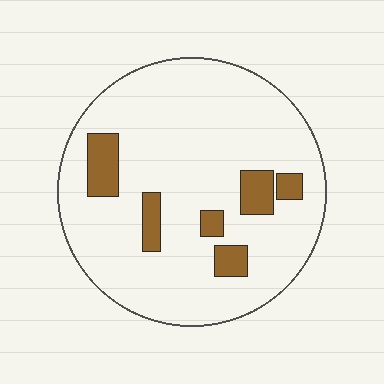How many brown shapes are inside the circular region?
6.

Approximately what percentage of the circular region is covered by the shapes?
Approximately 15%.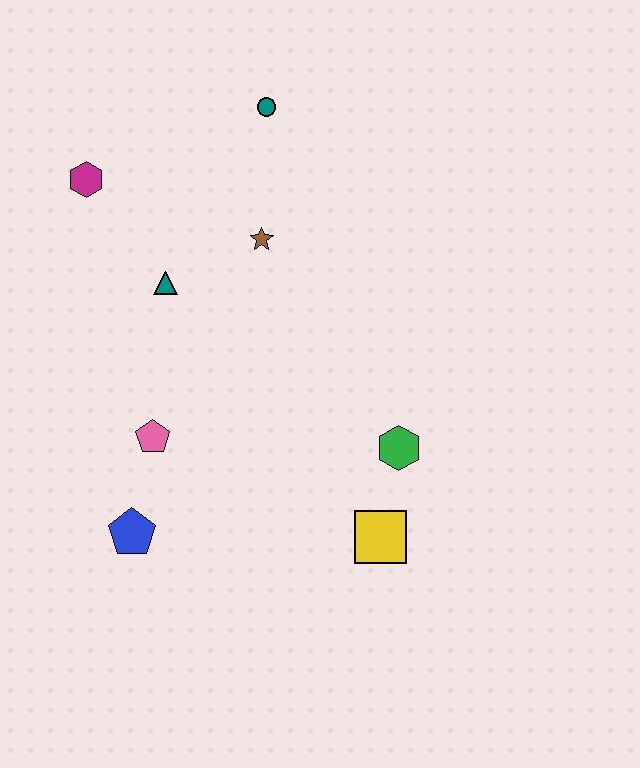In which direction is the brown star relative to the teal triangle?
The brown star is to the right of the teal triangle.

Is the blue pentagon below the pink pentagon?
Yes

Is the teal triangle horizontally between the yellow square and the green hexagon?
No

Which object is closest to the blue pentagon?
The pink pentagon is closest to the blue pentagon.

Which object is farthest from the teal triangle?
The yellow square is farthest from the teal triangle.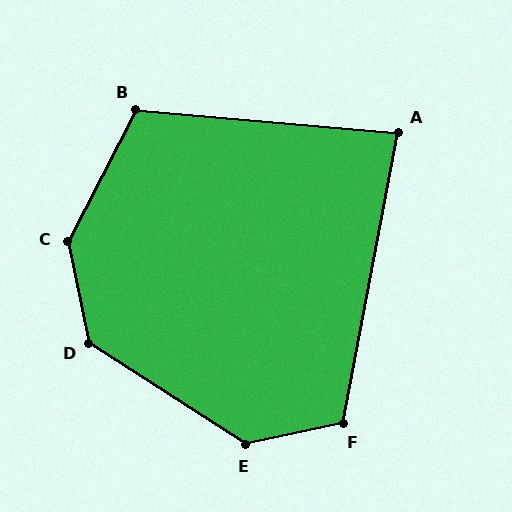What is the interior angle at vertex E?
Approximately 135 degrees (obtuse).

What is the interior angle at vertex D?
Approximately 135 degrees (obtuse).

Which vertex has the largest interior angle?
C, at approximately 141 degrees.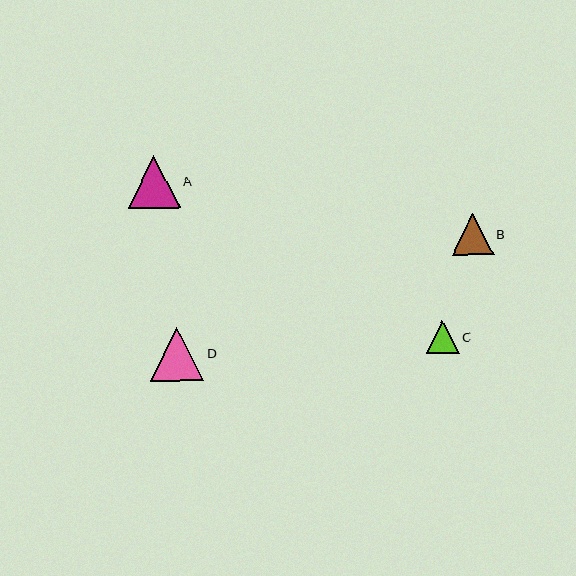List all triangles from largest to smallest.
From largest to smallest: D, A, B, C.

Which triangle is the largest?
Triangle D is the largest with a size of approximately 54 pixels.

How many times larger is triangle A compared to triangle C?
Triangle A is approximately 1.6 times the size of triangle C.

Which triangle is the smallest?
Triangle C is the smallest with a size of approximately 33 pixels.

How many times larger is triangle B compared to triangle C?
Triangle B is approximately 1.3 times the size of triangle C.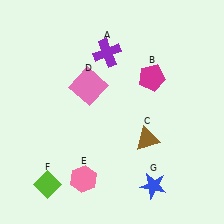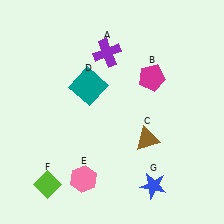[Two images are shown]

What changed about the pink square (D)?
In Image 1, D is pink. In Image 2, it changed to teal.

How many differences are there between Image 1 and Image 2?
There is 1 difference between the two images.